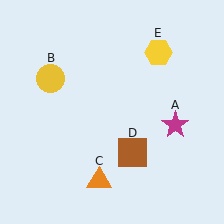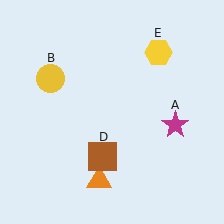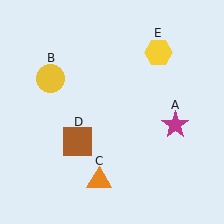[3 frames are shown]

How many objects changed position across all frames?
1 object changed position: brown square (object D).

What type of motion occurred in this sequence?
The brown square (object D) rotated clockwise around the center of the scene.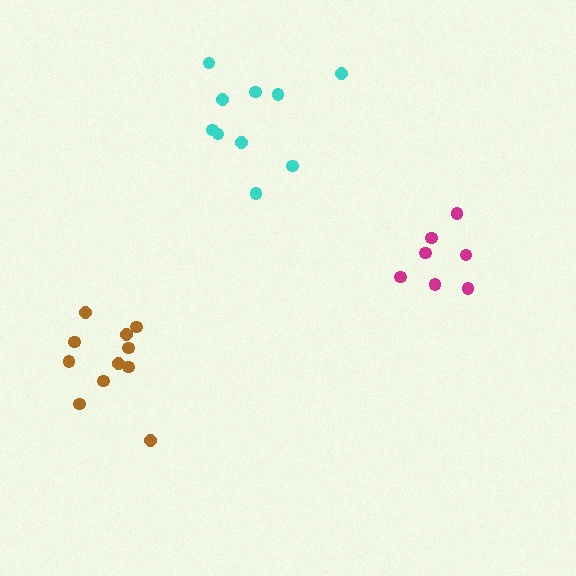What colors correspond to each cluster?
The clusters are colored: brown, magenta, cyan.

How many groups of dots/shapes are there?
There are 3 groups.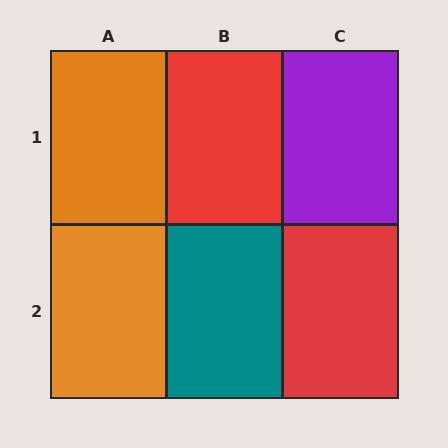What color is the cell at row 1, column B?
Red.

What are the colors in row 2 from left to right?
Orange, teal, red.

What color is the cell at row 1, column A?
Orange.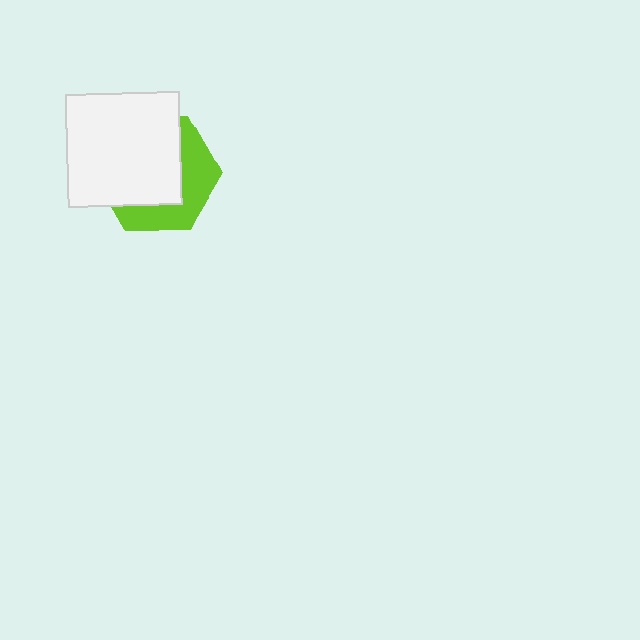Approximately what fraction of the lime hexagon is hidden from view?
Roughly 61% of the lime hexagon is hidden behind the white square.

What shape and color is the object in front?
The object in front is a white square.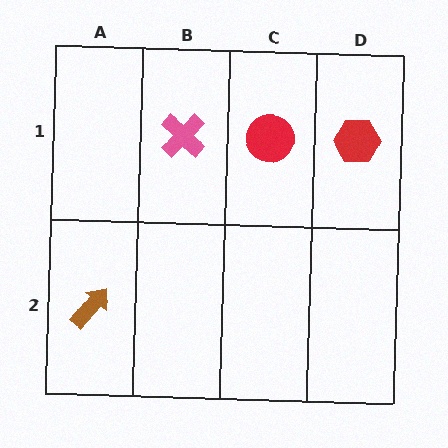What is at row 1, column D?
A red hexagon.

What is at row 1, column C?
A red circle.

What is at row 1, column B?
A pink cross.